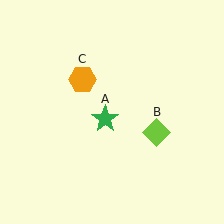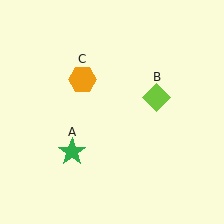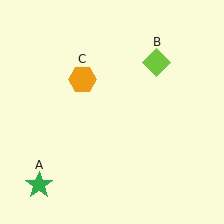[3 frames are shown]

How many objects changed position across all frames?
2 objects changed position: green star (object A), lime diamond (object B).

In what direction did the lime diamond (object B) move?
The lime diamond (object B) moved up.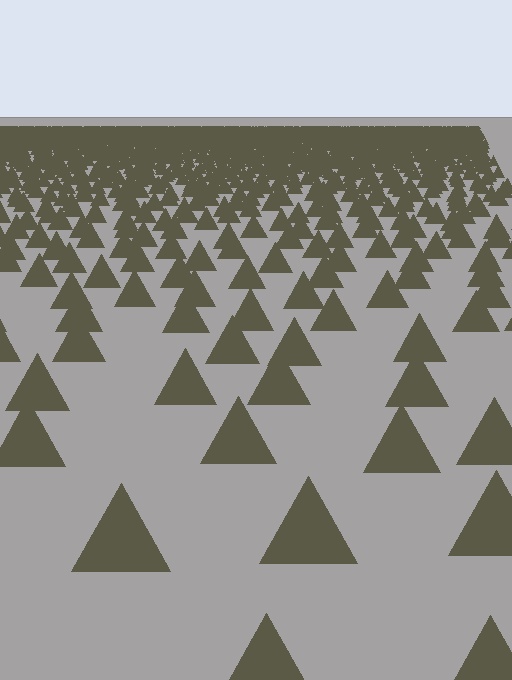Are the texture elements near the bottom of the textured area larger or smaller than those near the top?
Larger. Near the bottom, elements are closer to the viewer and appear at a bigger on-screen size.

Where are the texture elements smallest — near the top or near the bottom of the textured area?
Near the top.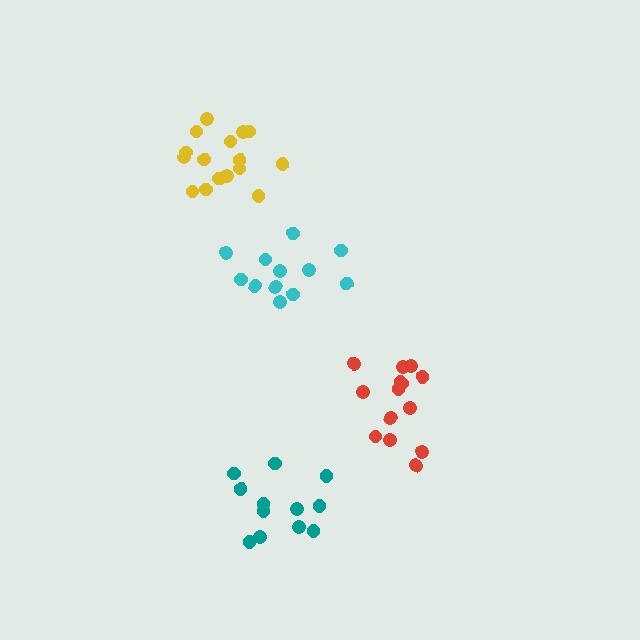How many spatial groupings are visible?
There are 4 spatial groupings.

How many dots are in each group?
Group 1: 12 dots, Group 2: 14 dots, Group 3: 12 dots, Group 4: 16 dots (54 total).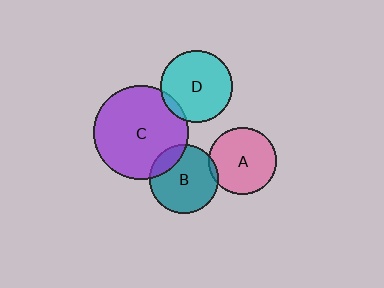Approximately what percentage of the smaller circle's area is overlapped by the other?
Approximately 5%.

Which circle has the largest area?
Circle C (purple).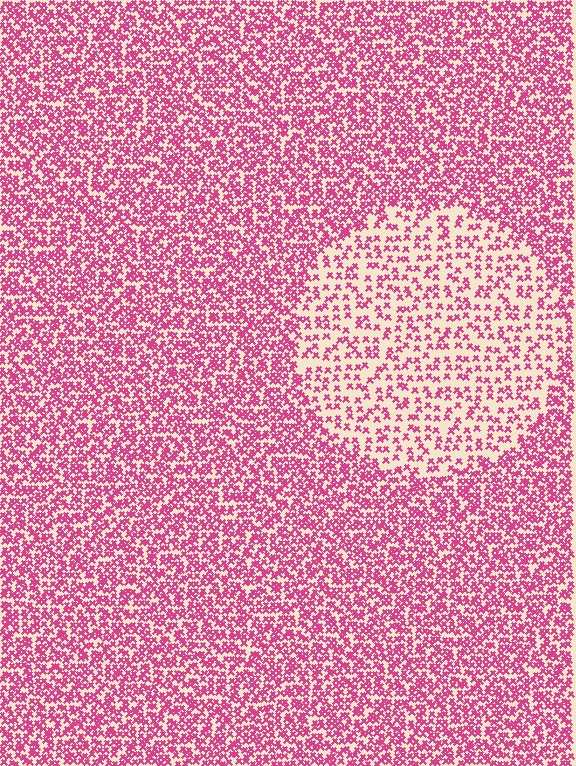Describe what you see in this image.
The image contains small magenta elements arranged at two different densities. A circle-shaped region is visible where the elements are less densely packed than the surrounding area.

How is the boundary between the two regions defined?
The boundary is defined by a change in element density (approximately 2.1x ratio). All elements are the same color, size, and shape.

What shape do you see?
I see a circle.